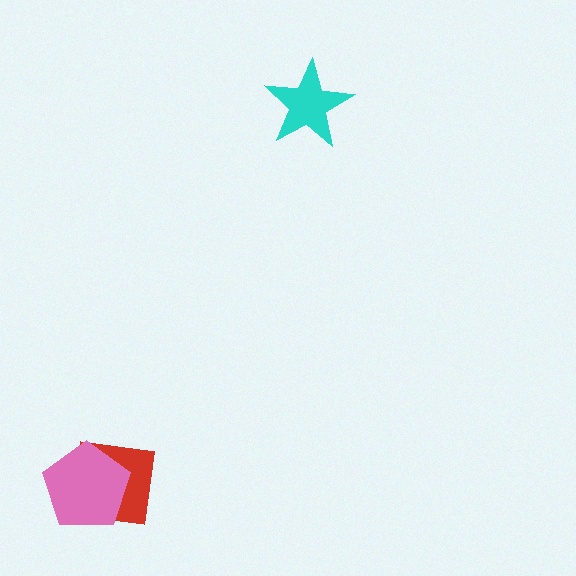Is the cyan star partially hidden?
No, no other shape covers it.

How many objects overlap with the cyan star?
0 objects overlap with the cyan star.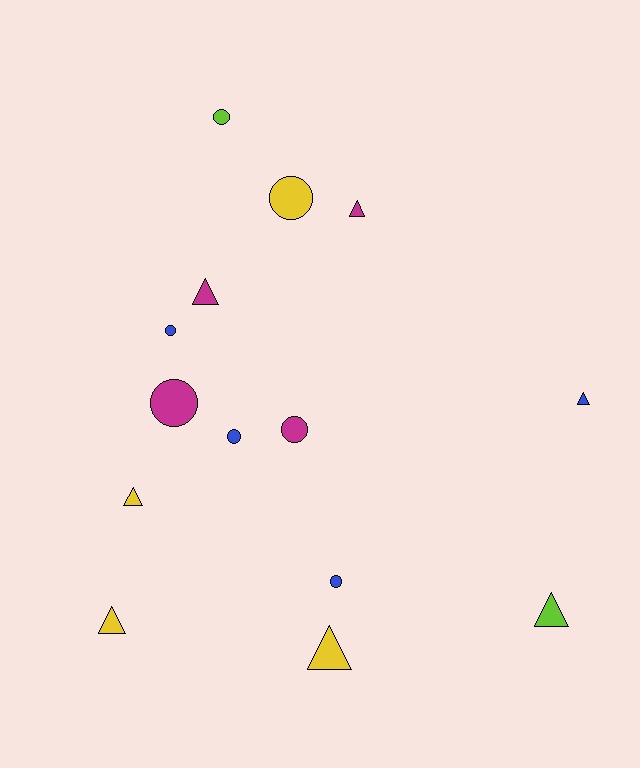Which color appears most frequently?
Magenta, with 4 objects.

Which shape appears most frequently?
Circle, with 7 objects.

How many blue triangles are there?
There is 1 blue triangle.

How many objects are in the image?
There are 14 objects.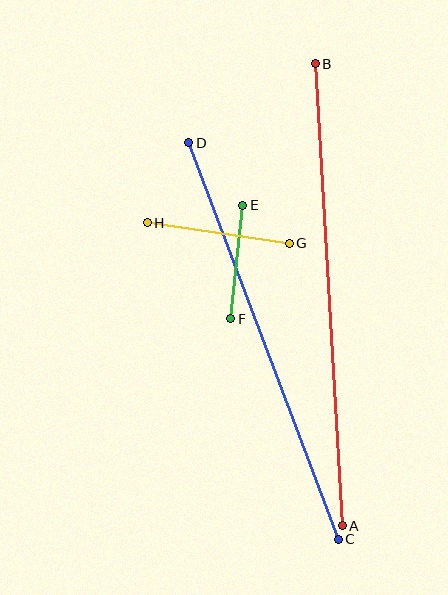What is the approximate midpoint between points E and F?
The midpoint is at approximately (237, 262) pixels.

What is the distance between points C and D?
The distance is approximately 424 pixels.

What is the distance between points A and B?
The distance is approximately 463 pixels.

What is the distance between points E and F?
The distance is approximately 114 pixels.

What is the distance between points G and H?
The distance is approximately 144 pixels.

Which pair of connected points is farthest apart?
Points A and B are farthest apart.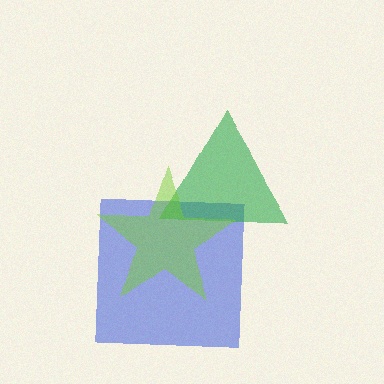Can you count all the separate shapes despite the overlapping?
Yes, there are 3 separate shapes.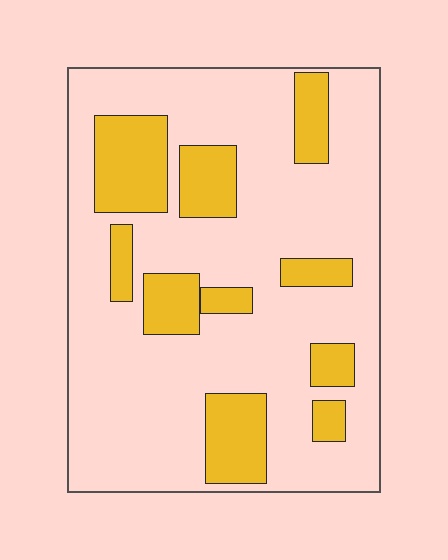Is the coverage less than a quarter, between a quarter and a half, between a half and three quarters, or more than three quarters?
Less than a quarter.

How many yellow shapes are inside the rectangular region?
10.